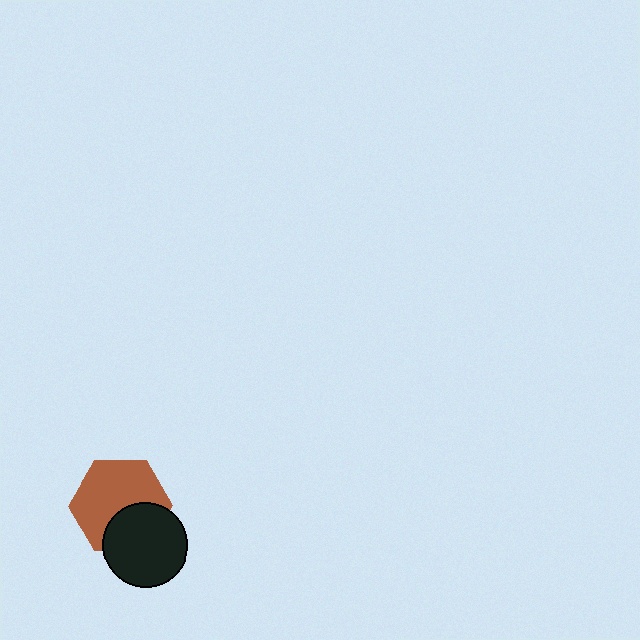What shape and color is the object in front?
The object in front is a black circle.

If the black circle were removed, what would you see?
You would see the complete brown hexagon.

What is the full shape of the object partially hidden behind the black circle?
The partially hidden object is a brown hexagon.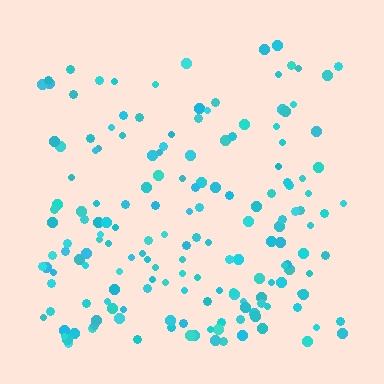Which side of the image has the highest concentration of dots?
The bottom.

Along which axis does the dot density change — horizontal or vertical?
Vertical.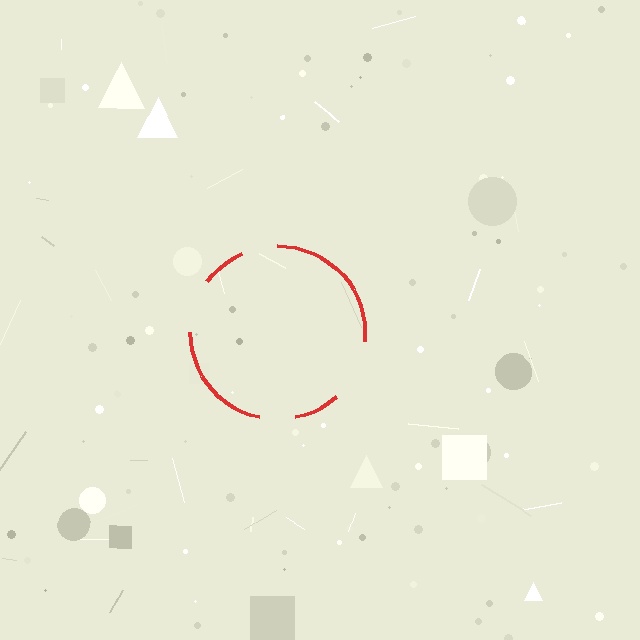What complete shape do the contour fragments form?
The contour fragments form a circle.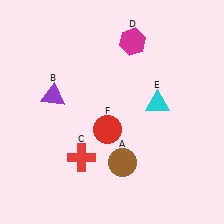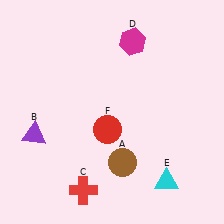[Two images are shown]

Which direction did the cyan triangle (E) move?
The cyan triangle (E) moved down.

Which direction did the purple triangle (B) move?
The purple triangle (B) moved down.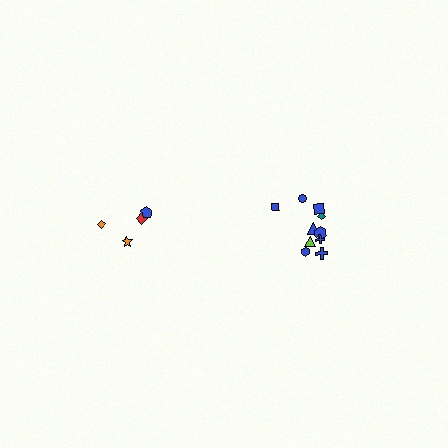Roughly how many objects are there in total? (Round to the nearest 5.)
Roughly 15 objects in total.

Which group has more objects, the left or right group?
The right group.